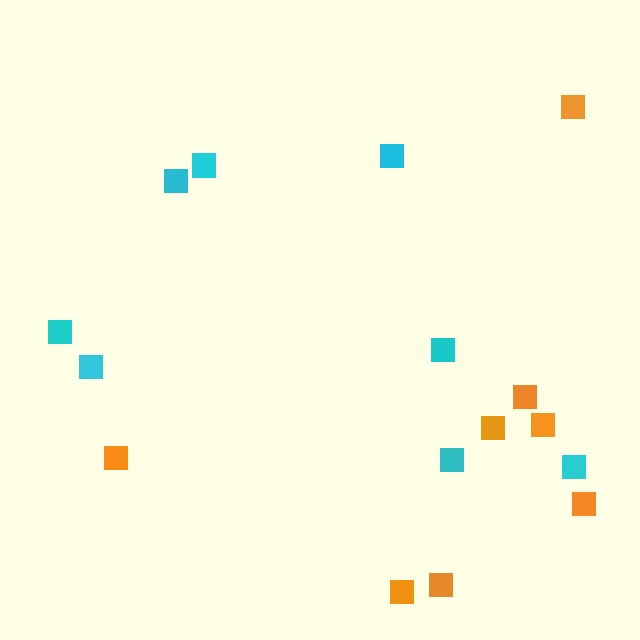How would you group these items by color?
There are 2 groups: one group of orange squares (8) and one group of cyan squares (8).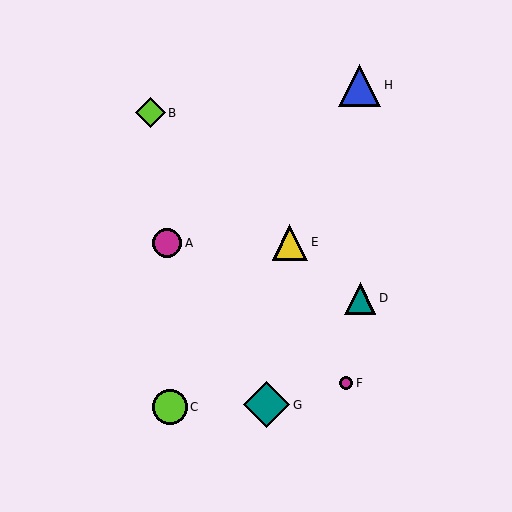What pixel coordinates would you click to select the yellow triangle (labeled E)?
Click at (290, 242) to select the yellow triangle E.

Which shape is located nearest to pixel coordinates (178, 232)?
The magenta circle (labeled A) at (167, 243) is nearest to that location.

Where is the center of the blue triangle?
The center of the blue triangle is at (360, 85).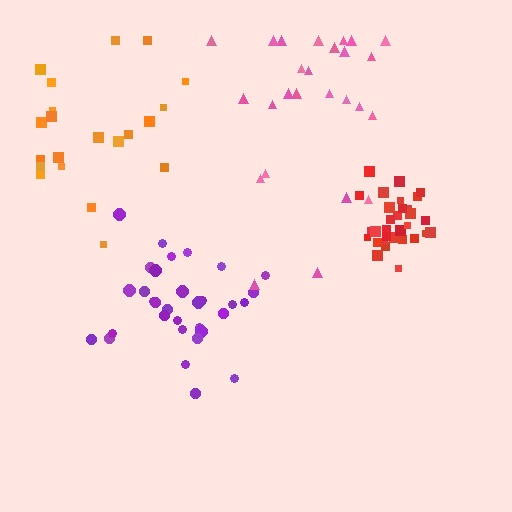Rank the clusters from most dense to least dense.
red, purple, pink, orange.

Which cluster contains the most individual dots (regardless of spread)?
Purple (32).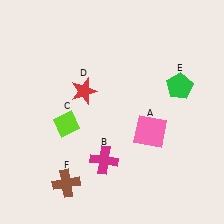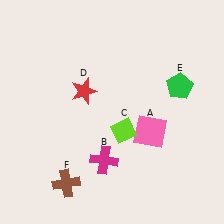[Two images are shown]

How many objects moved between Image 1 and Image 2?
1 object moved between the two images.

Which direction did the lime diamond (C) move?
The lime diamond (C) moved right.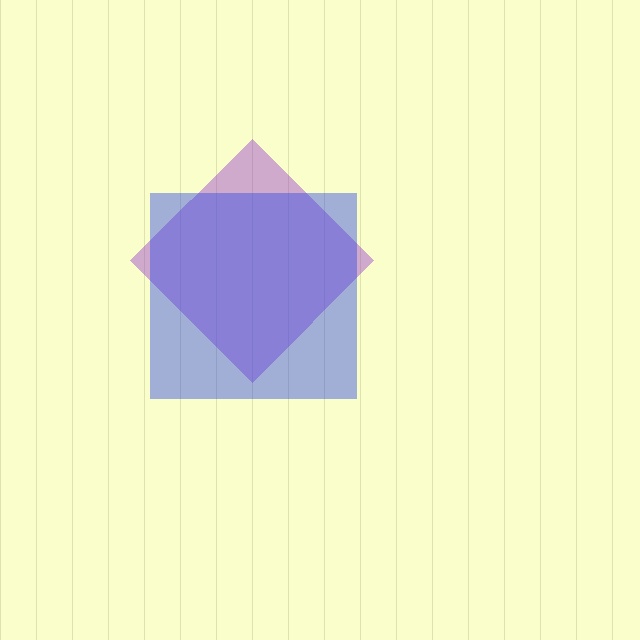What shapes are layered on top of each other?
The layered shapes are: a purple diamond, a blue square.